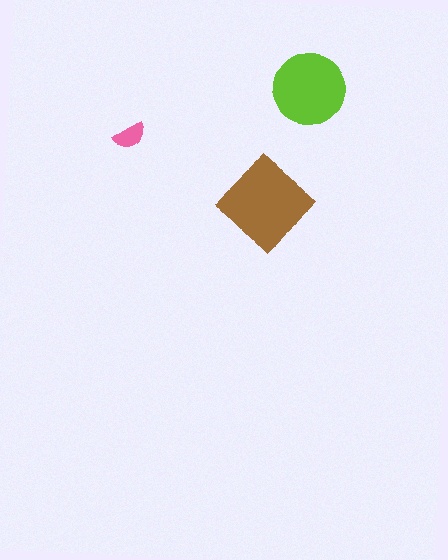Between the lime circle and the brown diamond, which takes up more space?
The brown diamond.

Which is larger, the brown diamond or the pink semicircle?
The brown diamond.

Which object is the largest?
The brown diamond.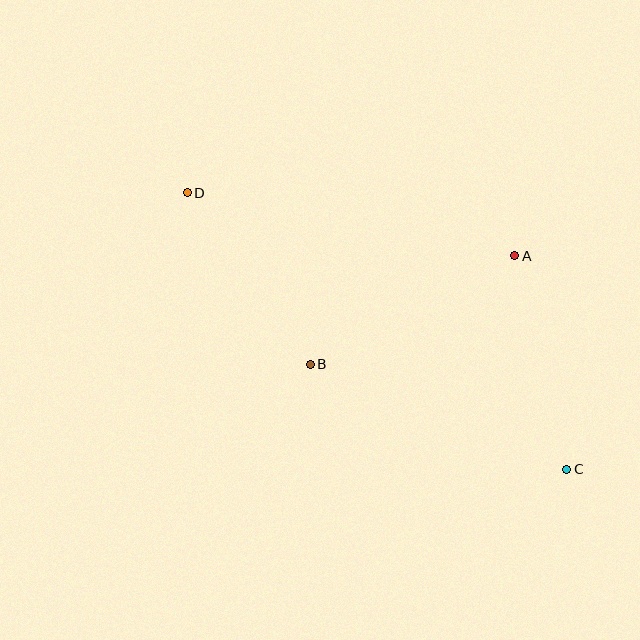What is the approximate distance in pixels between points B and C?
The distance between B and C is approximately 277 pixels.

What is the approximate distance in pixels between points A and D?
The distance between A and D is approximately 334 pixels.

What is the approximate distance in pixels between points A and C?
The distance between A and C is approximately 220 pixels.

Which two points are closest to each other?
Points B and D are closest to each other.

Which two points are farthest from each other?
Points C and D are farthest from each other.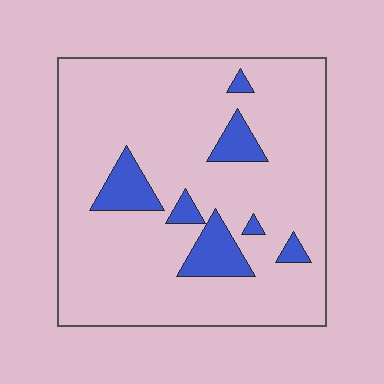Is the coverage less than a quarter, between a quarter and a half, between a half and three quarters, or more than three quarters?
Less than a quarter.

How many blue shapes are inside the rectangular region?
7.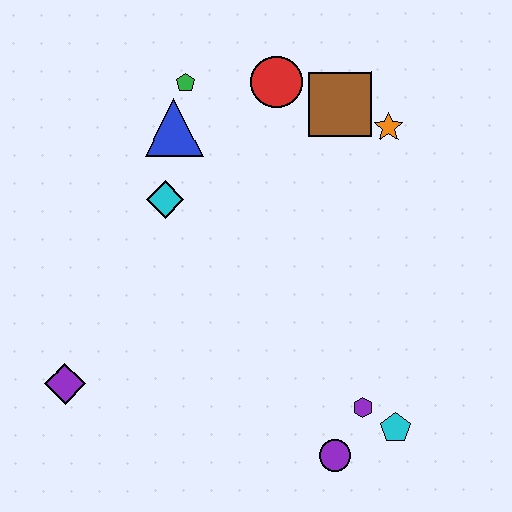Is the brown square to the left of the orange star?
Yes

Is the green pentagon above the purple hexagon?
Yes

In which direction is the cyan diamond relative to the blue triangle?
The cyan diamond is below the blue triangle.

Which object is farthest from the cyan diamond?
The cyan pentagon is farthest from the cyan diamond.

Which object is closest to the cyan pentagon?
The purple hexagon is closest to the cyan pentagon.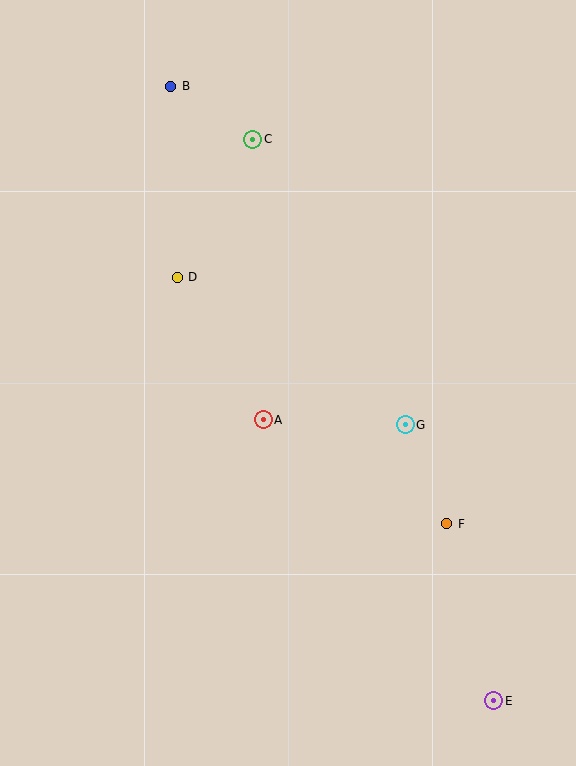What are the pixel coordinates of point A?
Point A is at (263, 420).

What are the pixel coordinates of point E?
Point E is at (494, 701).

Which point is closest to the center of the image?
Point A at (263, 420) is closest to the center.